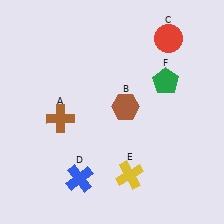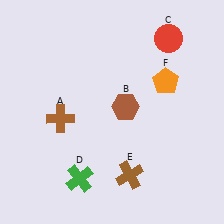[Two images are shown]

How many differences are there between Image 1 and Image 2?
There are 3 differences between the two images.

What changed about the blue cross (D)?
In Image 1, D is blue. In Image 2, it changed to green.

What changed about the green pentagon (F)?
In Image 1, F is green. In Image 2, it changed to orange.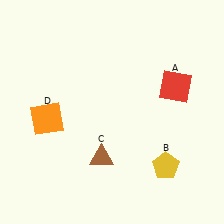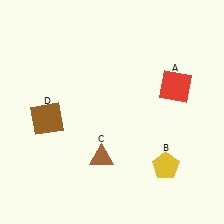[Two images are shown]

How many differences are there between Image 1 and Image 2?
There is 1 difference between the two images.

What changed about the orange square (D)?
In Image 1, D is orange. In Image 2, it changed to brown.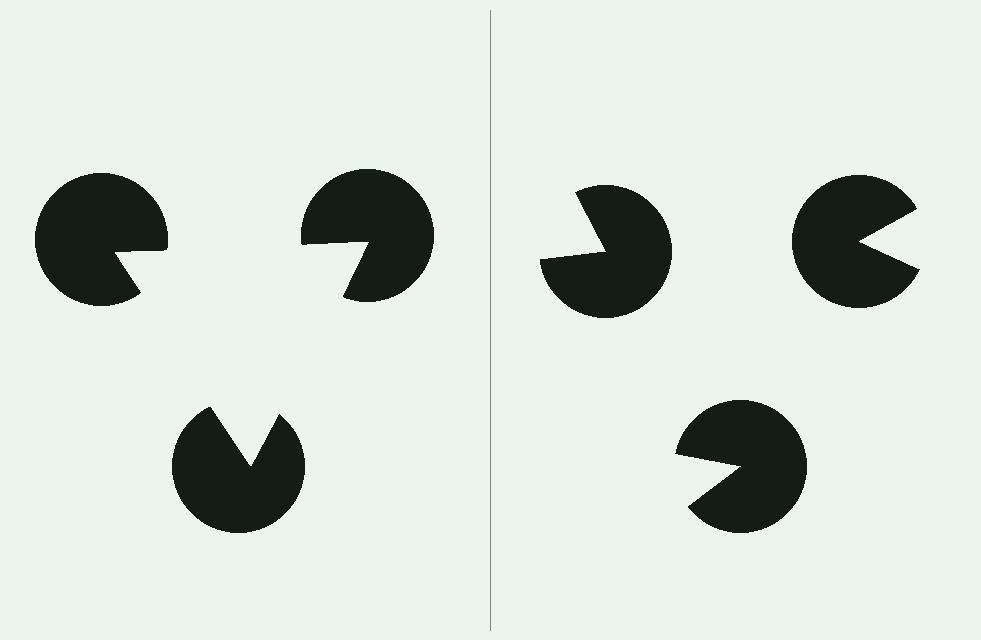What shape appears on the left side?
An illusory triangle.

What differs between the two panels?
The pac-man discs are positioned identically on both sides; only the wedge orientations differ. On the left they align to a triangle; on the right they are misaligned.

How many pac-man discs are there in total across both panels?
6 — 3 on each side.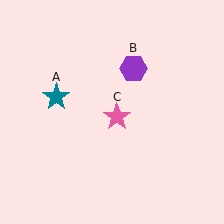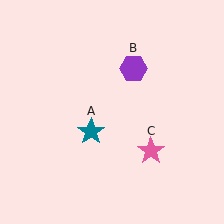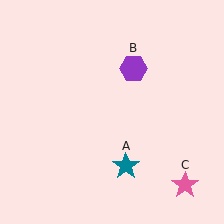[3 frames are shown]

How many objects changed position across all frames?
2 objects changed position: teal star (object A), pink star (object C).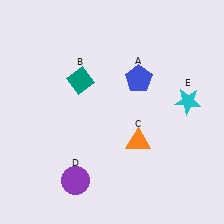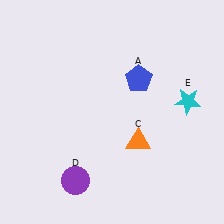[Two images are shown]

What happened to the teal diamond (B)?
The teal diamond (B) was removed in Image 2. It was in the top-left area of Image 1.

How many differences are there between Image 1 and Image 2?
There is 1 difference between the two images.